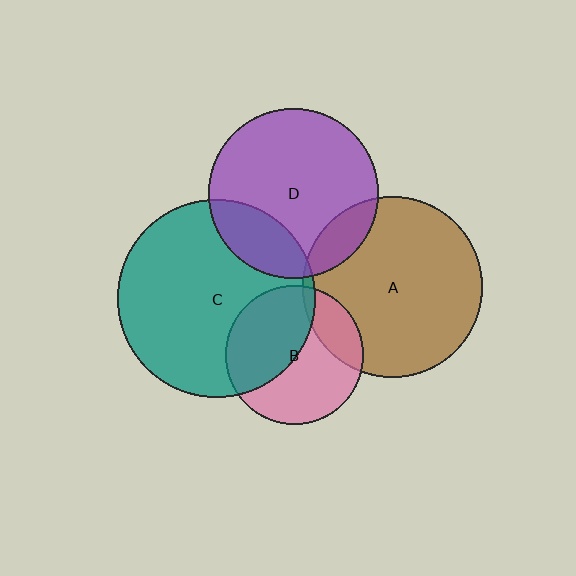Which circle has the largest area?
Circle C (teal).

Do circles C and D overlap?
Yes.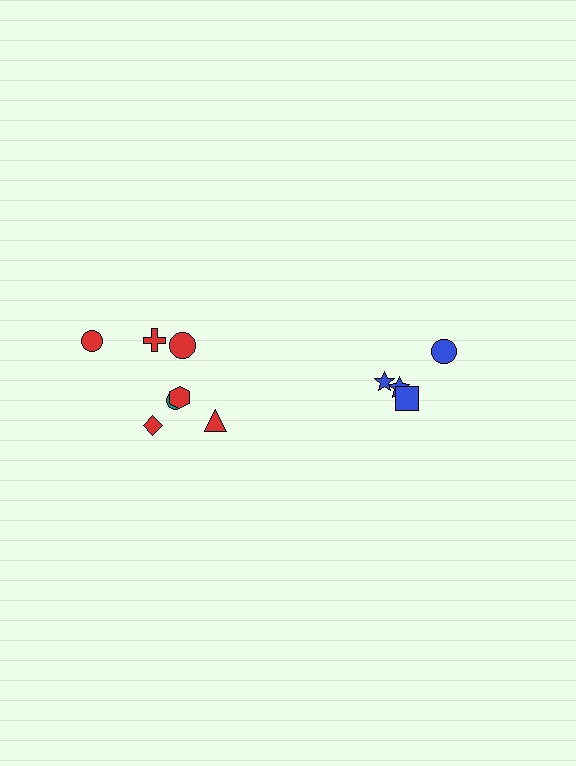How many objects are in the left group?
There are 7 objects.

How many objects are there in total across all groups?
There are 11 objects.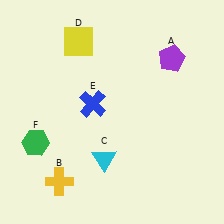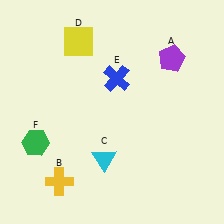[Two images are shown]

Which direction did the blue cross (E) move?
The blue cross (E) moved up.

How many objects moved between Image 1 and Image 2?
1 object moved between the two images.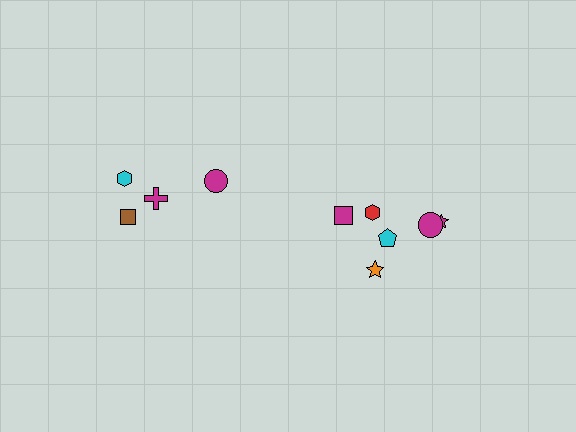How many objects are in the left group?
There are 4 objects.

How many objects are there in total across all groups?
There are 11 objects.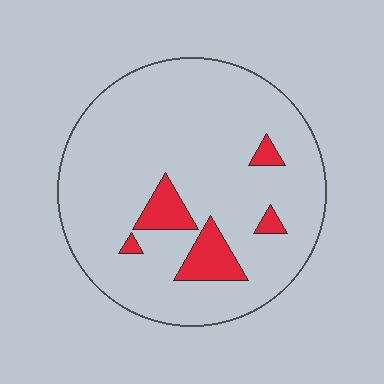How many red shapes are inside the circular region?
5.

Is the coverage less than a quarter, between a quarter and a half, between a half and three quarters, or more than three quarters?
Less than a quarter.